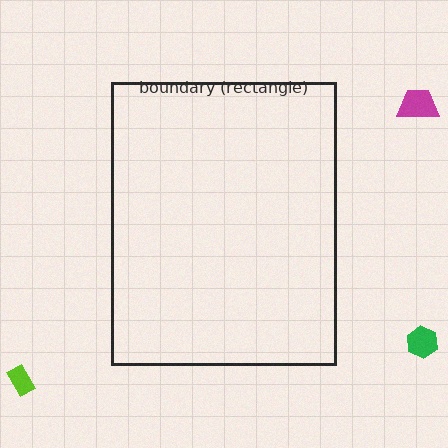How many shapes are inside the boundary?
0 inside, 3 outside.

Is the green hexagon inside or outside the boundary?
Outside.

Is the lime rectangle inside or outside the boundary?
Outside.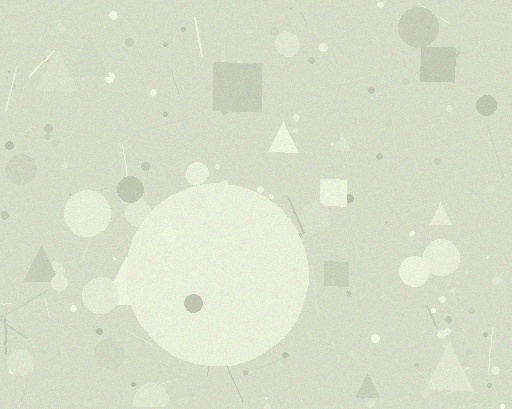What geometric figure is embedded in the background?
A circle is embedded in the background.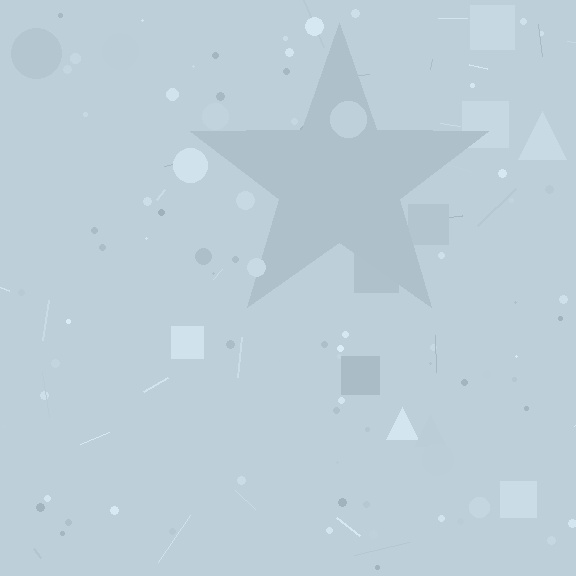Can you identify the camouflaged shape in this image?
The camouflaged shape is a star.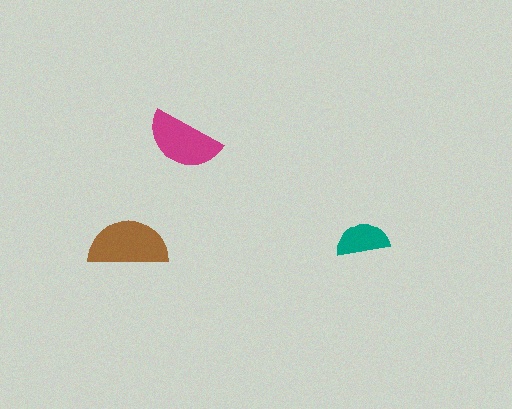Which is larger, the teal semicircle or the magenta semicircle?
The magenta one.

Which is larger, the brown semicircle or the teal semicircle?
The brown one.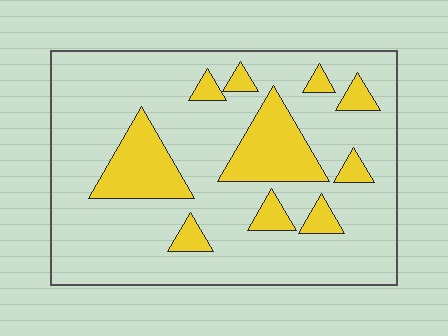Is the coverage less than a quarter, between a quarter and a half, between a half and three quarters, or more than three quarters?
Less than a quarter.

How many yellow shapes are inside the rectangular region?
10.